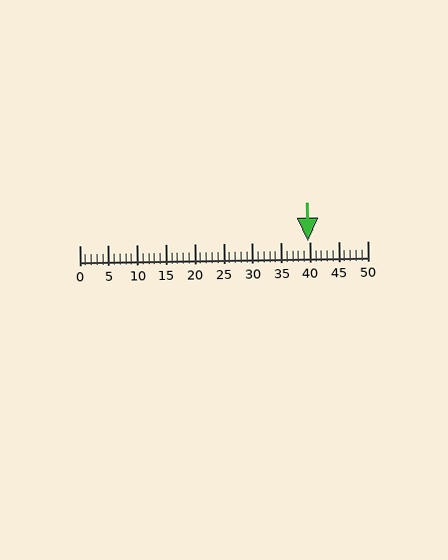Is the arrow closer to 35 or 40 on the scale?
The arrow is closer to 40.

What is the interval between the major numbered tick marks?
The major tick marks are spaced 5 units apart.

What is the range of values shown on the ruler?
The ruler shows values from 0 to 50.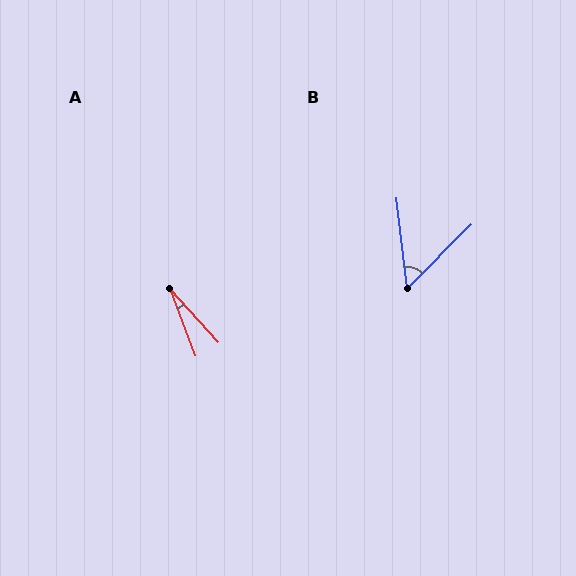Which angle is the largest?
B, at approximately 52 degrees.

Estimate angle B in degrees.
Approximately 52 degrees.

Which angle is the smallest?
A, at approximately 21 degrees.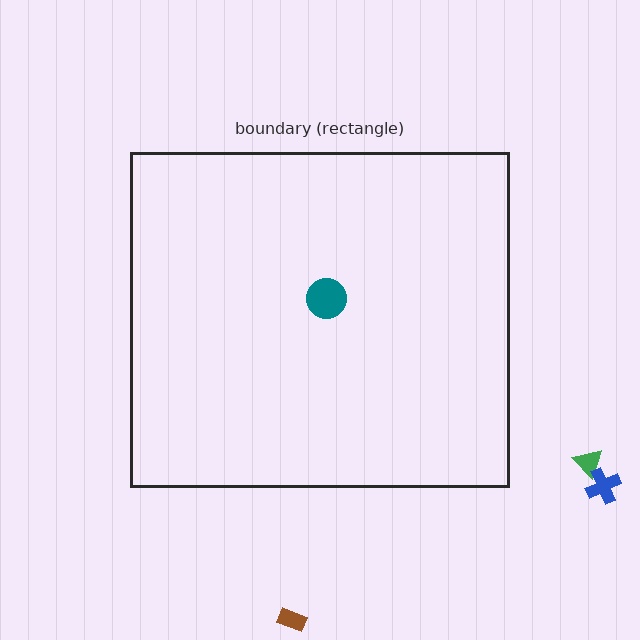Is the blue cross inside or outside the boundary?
Outside.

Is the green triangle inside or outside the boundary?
Outside.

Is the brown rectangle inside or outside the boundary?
Outside.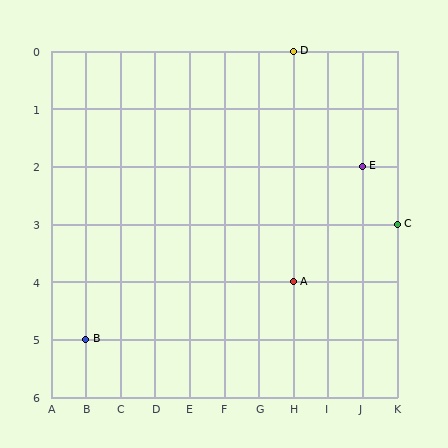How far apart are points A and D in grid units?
Points A and D are 4 rows apart.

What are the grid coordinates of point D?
Point D is at grid coordinates (H, 0).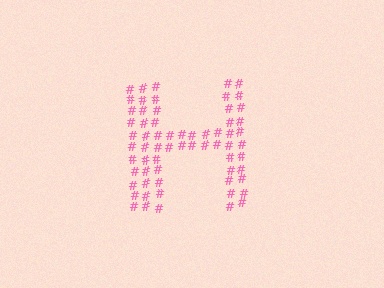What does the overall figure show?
The overall figure shows the letter H.